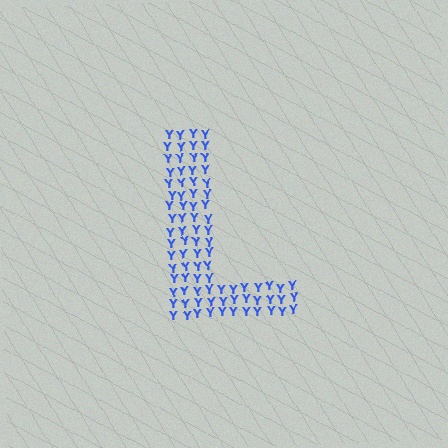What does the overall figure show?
The overall figure shows the letter L.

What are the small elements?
The small elements are letter Y's.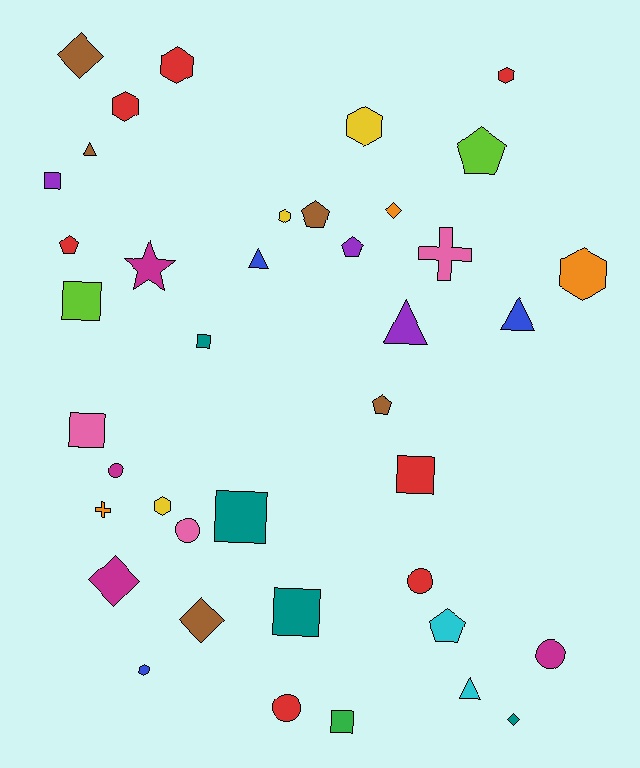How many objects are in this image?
There are 40 objects.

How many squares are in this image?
There are 8 squares.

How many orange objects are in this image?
There are 3 orange objects.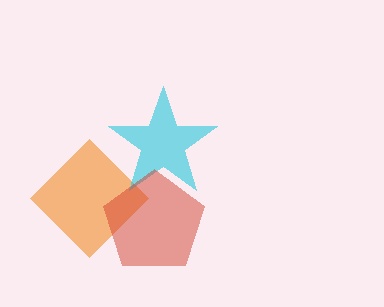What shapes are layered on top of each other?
The layered shapes are: an orange diamond, a cyan star, a red pentagon.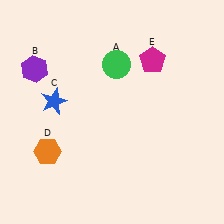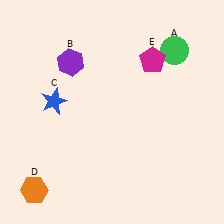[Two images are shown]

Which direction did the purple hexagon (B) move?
The purple hexagon (B) moved right.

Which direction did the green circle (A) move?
The green circle (A) moved right.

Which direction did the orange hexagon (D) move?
The orange hexagon (D) moved down.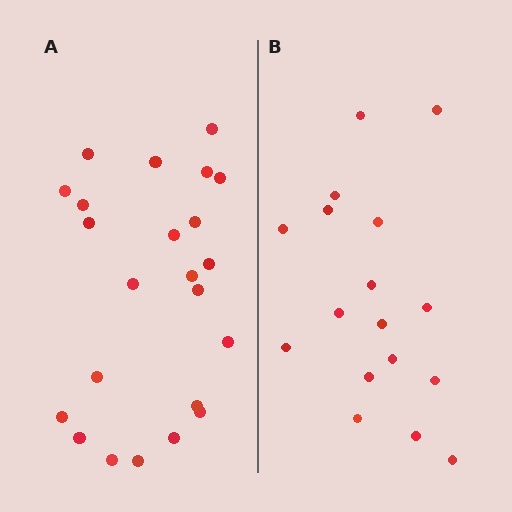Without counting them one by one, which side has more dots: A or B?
Region A (the left region) has more dots.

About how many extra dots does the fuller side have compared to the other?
Region A has about 6 more dots than region B.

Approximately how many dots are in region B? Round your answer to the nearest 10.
About 20 dots. (The exact count is 17, which rounds to 20.)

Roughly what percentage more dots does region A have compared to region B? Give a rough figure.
About 35% more.